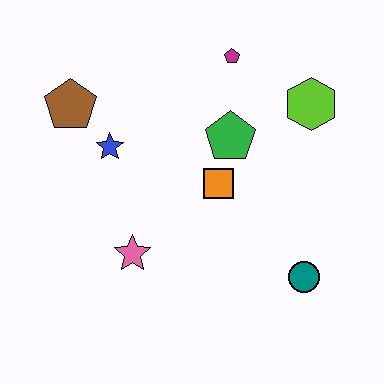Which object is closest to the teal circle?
The orange square is closest to the teal circle.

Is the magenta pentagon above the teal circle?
Yes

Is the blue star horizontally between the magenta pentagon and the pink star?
No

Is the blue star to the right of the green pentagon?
No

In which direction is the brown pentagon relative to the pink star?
The brown pentagon is above the pink star.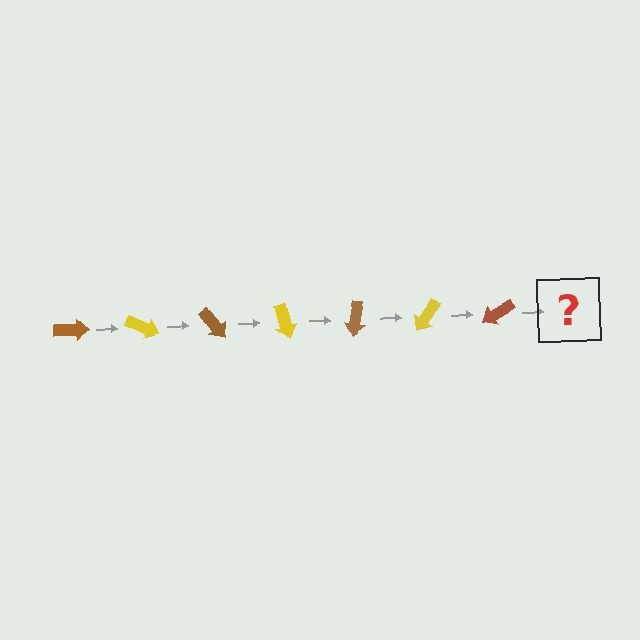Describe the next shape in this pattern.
It should be a yellow arrow, rotated 175 degrees from the start.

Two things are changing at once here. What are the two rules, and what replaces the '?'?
The two rules are that it rotates 25 degrees each step and the color cycles through brown and yellow. The '?' should be a yellow arrow, rotated 175 degrees from the start.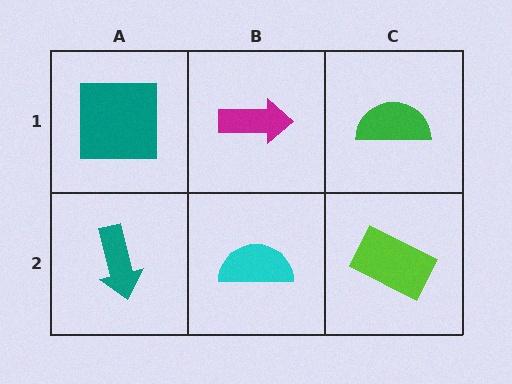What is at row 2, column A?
A teal arrow.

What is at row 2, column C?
A lime rectangle.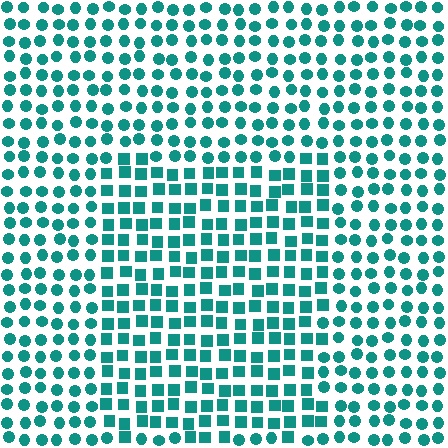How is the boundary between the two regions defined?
The boundary is defined by a change in element shape: squares inside vs. circles outside. All elements share the same color and spacing.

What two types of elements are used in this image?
The image uses squares inside the rectangle region and circles outside it.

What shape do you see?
I see a rectangle.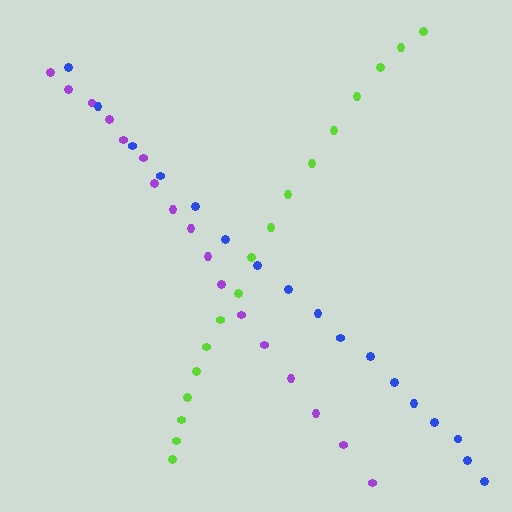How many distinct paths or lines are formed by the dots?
There are 3 distinct paths.